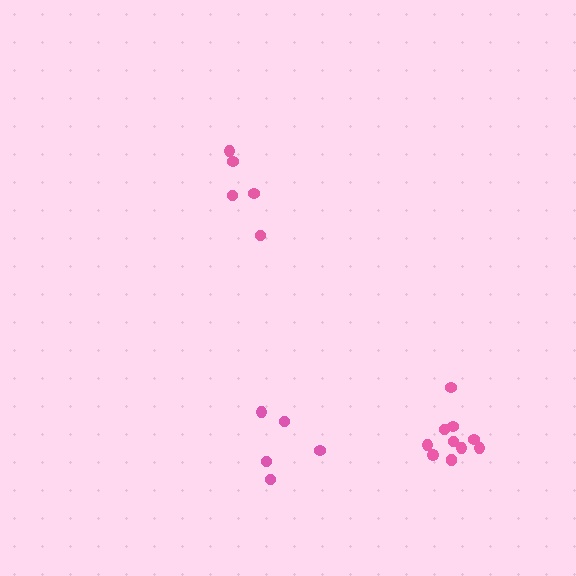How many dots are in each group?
Group 1: 11 dots, Group 2: 5 dots, Group 3: 5 dots (21 total).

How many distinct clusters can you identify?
There are 3 distinct clusters.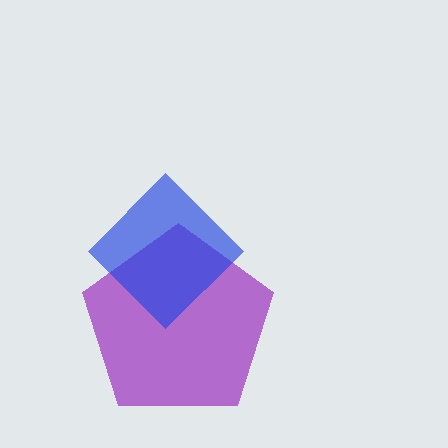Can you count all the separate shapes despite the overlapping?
Yes, there are 2 separate shapes.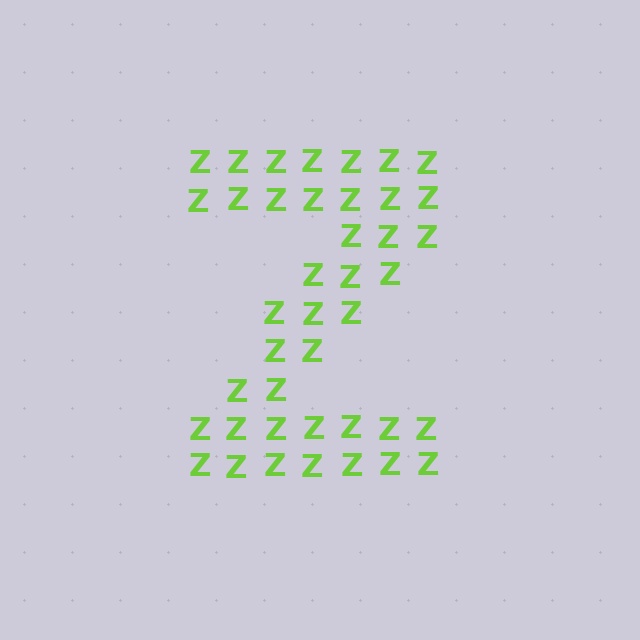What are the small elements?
The small elements are letter Z's.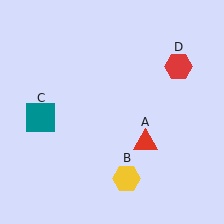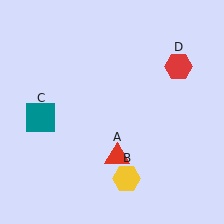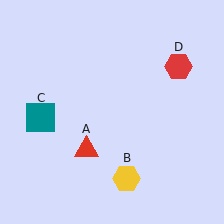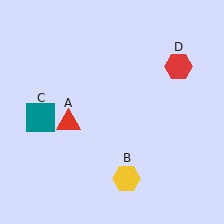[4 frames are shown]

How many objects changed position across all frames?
1 object changed position: red triangle (object A).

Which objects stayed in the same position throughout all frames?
Yellow hexagon (object B) and teal square (object C) and red hexagon (object D) remained stationary.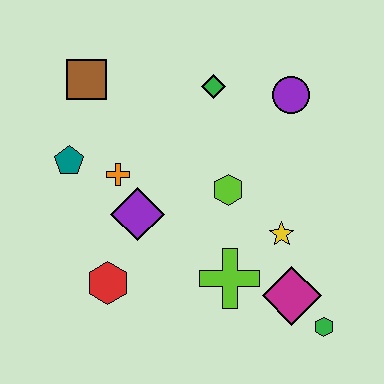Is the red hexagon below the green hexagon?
No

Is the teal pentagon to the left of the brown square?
Yes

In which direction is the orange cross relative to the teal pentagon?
The orange cross is to the right of the teal pentagon.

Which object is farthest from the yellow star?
The brown square is farthest from the yellow star.